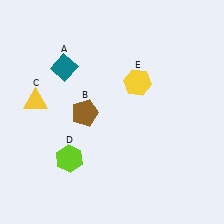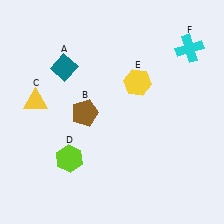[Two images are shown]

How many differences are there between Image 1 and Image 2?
There is 1 difference between the two images.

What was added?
A cyan cross (F) was added in Image 2.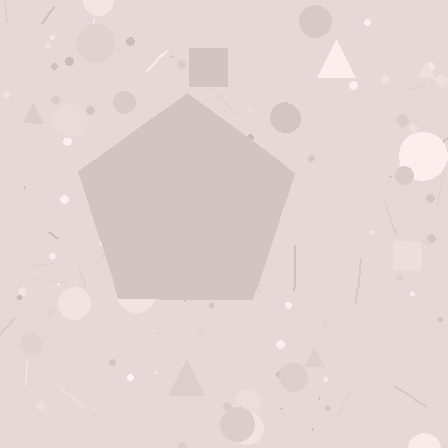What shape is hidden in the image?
A pentagon is hidden in the image.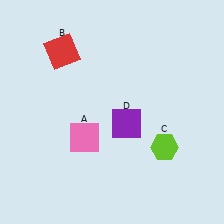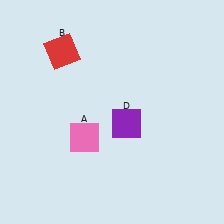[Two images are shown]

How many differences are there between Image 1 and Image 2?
There is 1 difference between the two images.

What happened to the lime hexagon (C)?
The lime hexagon (C) was removed in Image 2. It was in the bottom-right area of Image 1.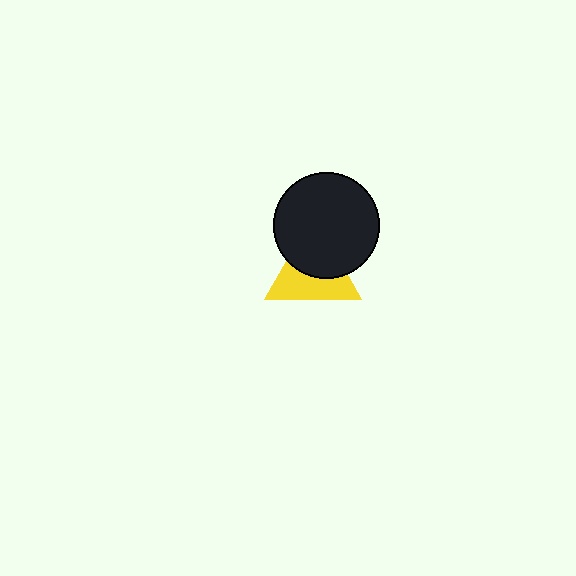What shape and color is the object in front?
The object in front is a black circle.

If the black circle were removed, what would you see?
You would see the complete yellow triangle.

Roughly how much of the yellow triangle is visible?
About half of it is visible (roughly 50%).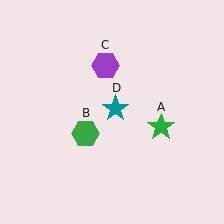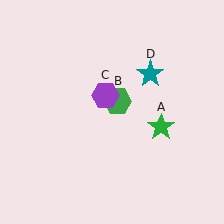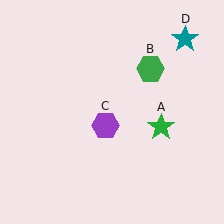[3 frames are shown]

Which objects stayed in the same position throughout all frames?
Green star (object A) remained stationary.